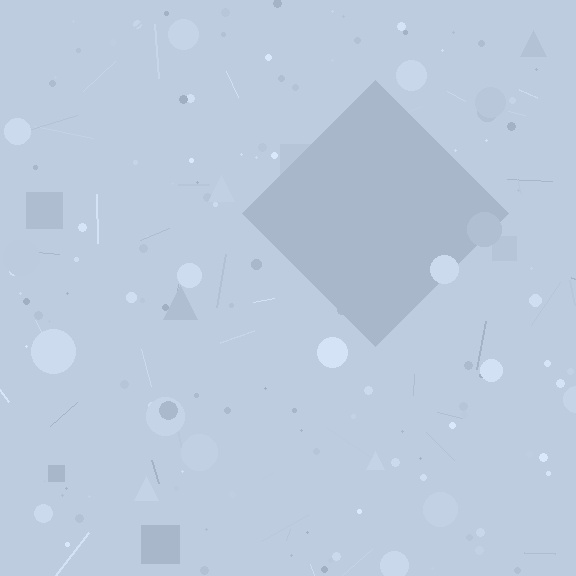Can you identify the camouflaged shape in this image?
The camouflaged shape is a diamond.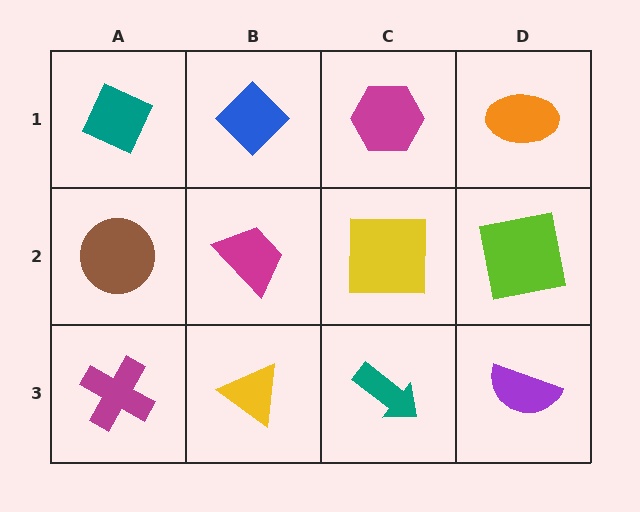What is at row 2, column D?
A lime square.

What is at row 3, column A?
A magenta cross.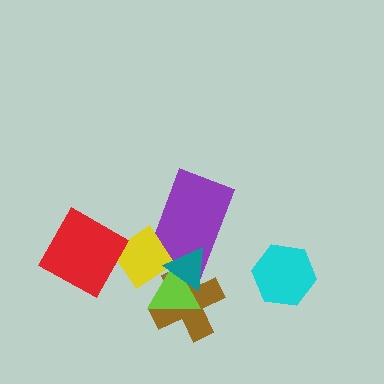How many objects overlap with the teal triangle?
4 objects overlap with the teal triangle.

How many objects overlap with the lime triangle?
4 objects overlap with the lime triangle.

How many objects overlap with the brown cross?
2 objects overlap with the brown cross.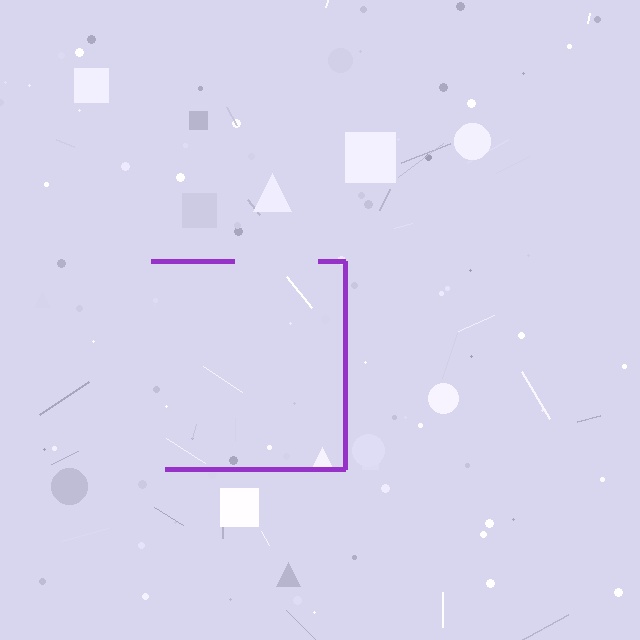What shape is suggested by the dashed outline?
The dashed outline suggests a square.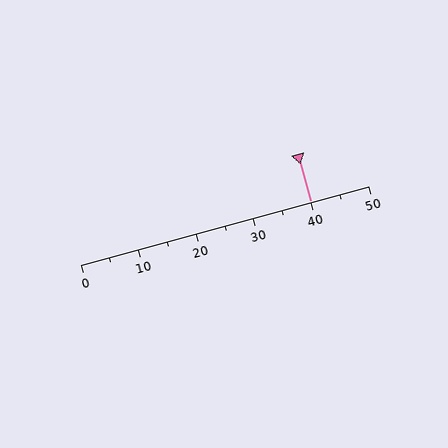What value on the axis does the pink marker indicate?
The marker indicates approximately 40.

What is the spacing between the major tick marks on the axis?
The major ticks are spaced 10 apart.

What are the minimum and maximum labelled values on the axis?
The axis runs from 0 to 50.